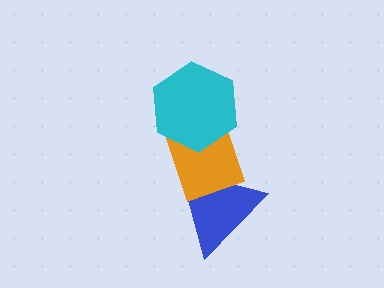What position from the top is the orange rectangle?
The orange rectangle is 2nd from the top.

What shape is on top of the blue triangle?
The orange rectangle is on top of the blue triangle.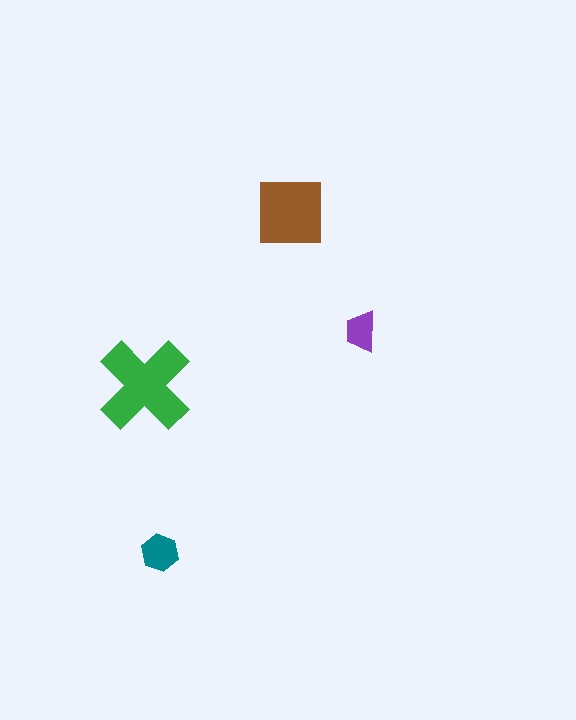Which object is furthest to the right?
The purple trapezoid is rightmost.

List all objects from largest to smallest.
The green cross, the brown square, the teal hexagon, the purple trapezoid.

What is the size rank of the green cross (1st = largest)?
1st.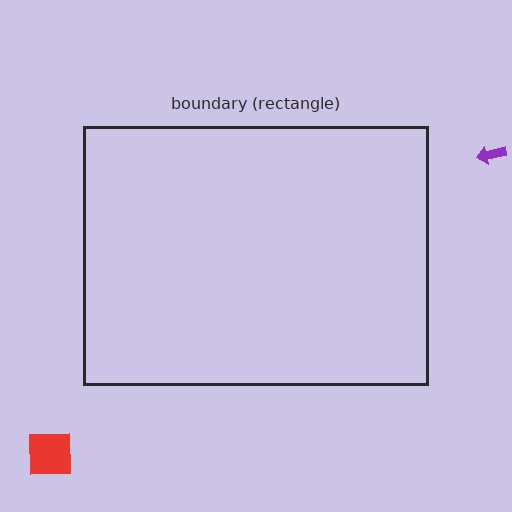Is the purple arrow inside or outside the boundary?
Outside.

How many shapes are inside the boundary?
0 inside, 2 outside.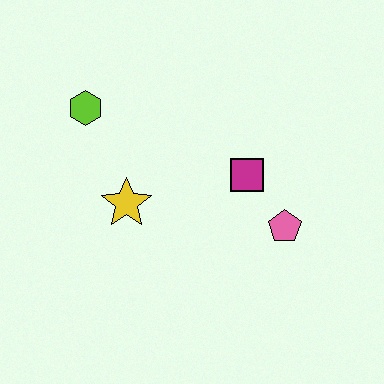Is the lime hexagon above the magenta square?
Yes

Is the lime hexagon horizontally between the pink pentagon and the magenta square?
No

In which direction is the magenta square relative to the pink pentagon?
The magenta square is above the pink pentagon.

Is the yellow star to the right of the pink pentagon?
No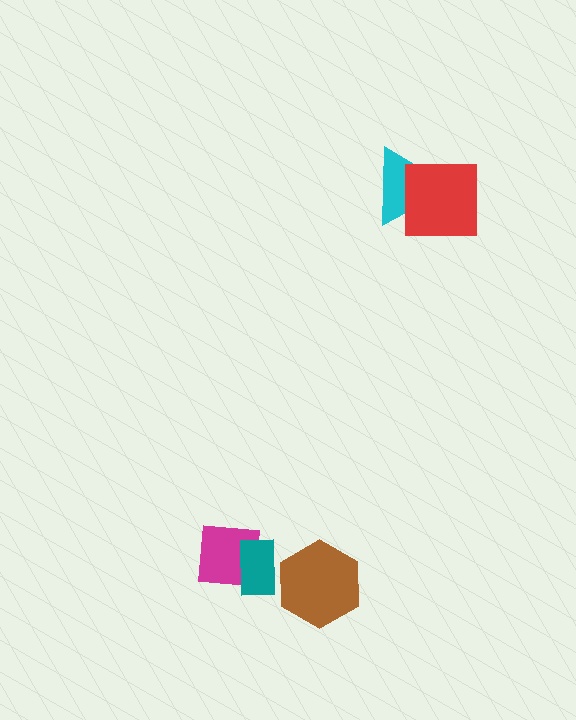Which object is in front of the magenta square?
The teal rectangle is in front of the magenta square.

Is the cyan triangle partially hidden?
Yes, it is partially covered by another shape.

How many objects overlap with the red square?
1 object overlaps with the red square.